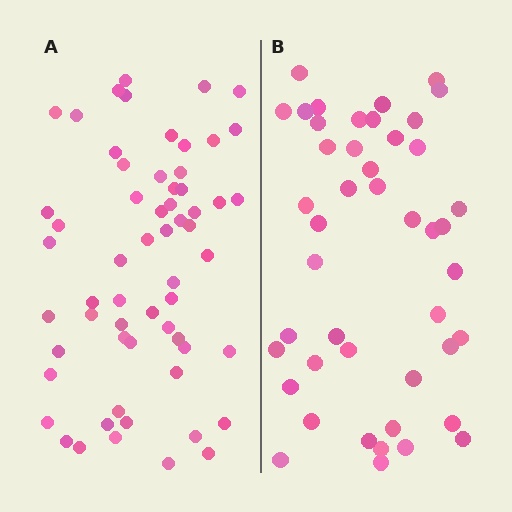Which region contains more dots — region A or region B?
Region A (the left region) has more dots.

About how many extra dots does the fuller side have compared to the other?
Region A has approximately 15 more dots than region B.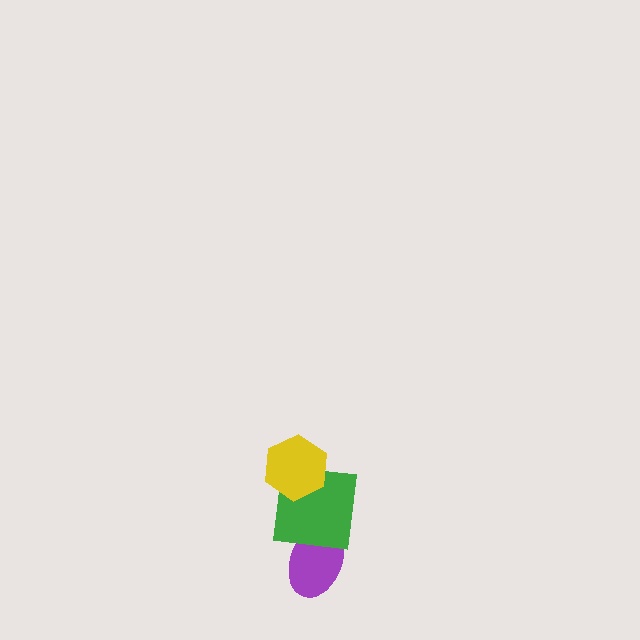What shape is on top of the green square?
The yellow hexagon is on top of the green square.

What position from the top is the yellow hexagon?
The yellow hexagon is 1st from the top.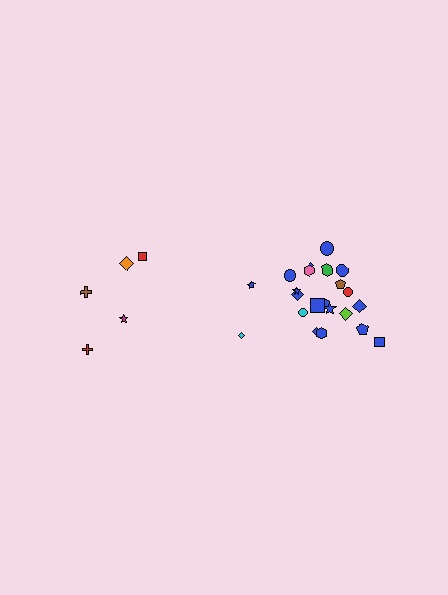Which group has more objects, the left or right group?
The right group.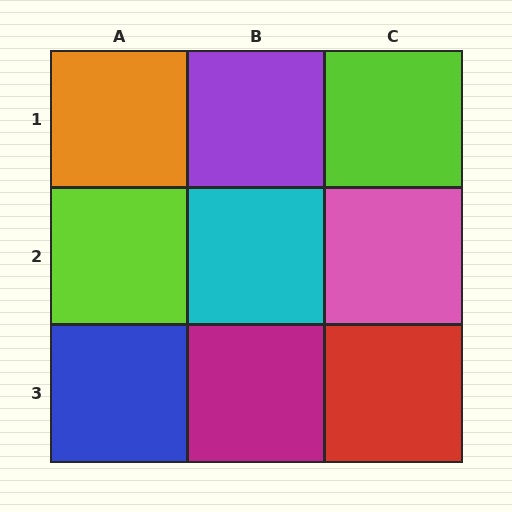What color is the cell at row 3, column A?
Blue.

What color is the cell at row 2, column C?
Pink.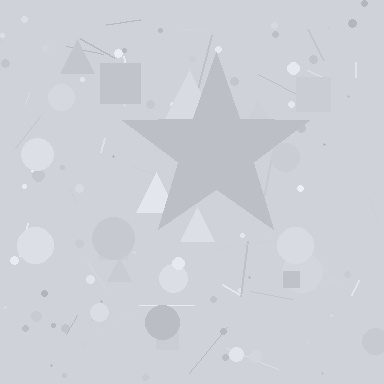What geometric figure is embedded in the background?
A star is embedded in the background.